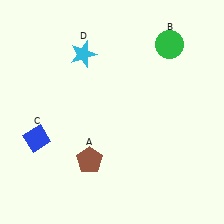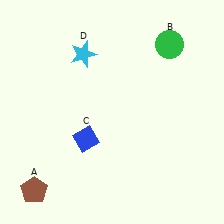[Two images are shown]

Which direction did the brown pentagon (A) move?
The brown pentagon (A) moved left.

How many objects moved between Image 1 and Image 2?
2 objects moved between the two images.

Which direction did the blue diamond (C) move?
The blue diamond (C) moved right.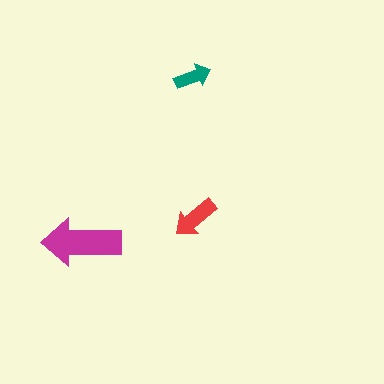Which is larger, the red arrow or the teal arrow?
The red one.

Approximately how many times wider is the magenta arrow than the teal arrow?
About 2 times wider.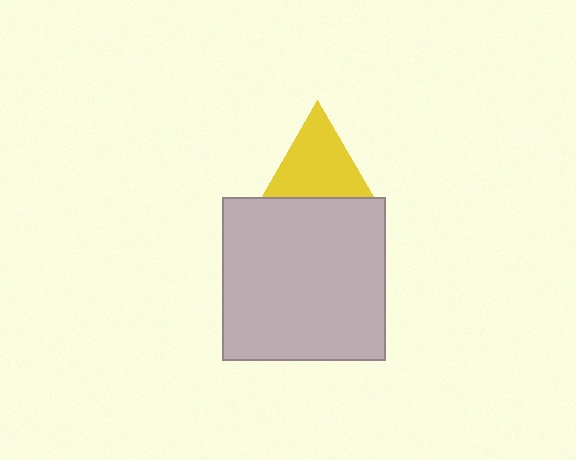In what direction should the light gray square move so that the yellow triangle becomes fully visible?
The light gray square should move down. That is the shortest direction to clear the overlap and leave the yellow triangle fully visible.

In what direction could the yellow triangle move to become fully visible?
The yellow triangle could move up. That would shift it out from behind the light gray square entirely.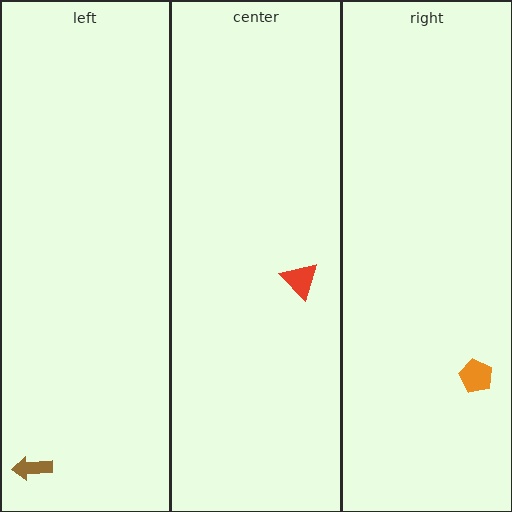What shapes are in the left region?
The brown arrow.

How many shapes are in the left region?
1.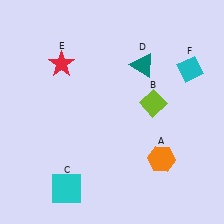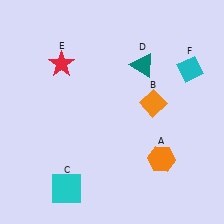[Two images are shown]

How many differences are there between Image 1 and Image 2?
There is 1 difference between the two images.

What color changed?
The diamond (B) changed from lime in Image 1 to orange in Image 2.